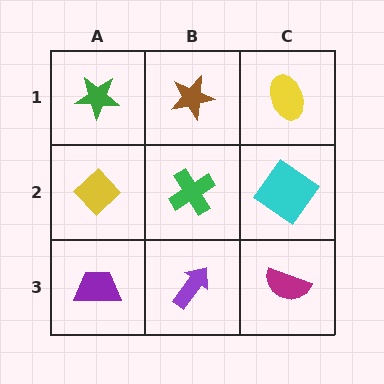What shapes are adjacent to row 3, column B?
A green cross (row 2, column B), a purple trapezoid (row 3, column A), a magenta semicircle (row 3, column C).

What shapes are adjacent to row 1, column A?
A yellow diamond (row 2, column A), a brown star (row 1, column B).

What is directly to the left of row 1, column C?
A brown star.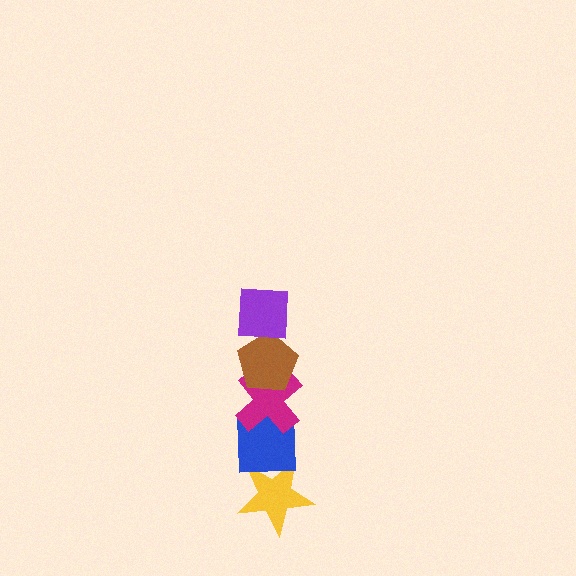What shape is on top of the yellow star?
The blue square is on top of the yellow star.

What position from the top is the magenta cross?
The magenta cross is 3rd from the top.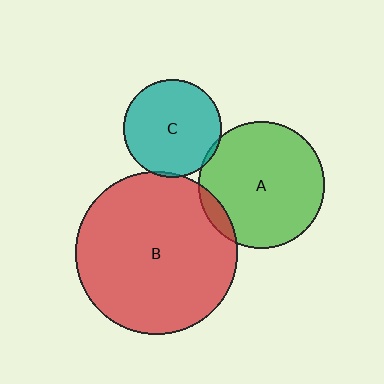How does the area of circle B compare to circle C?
Approximately 2.7 times.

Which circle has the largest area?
Circle B (red).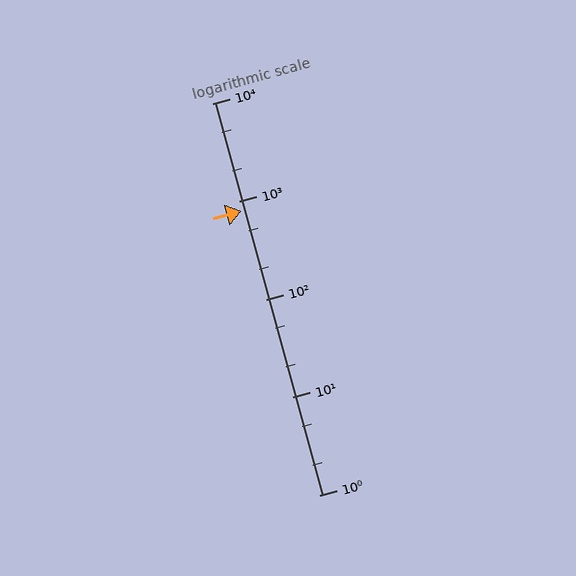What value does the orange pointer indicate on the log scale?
The pointer indicates approximately 790.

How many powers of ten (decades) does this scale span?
The scale spans 4 decades, from 1 to 10000.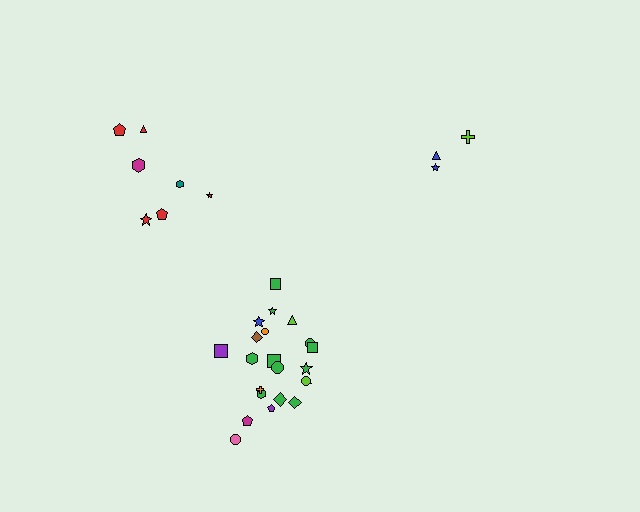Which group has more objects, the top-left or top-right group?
The top-left group.